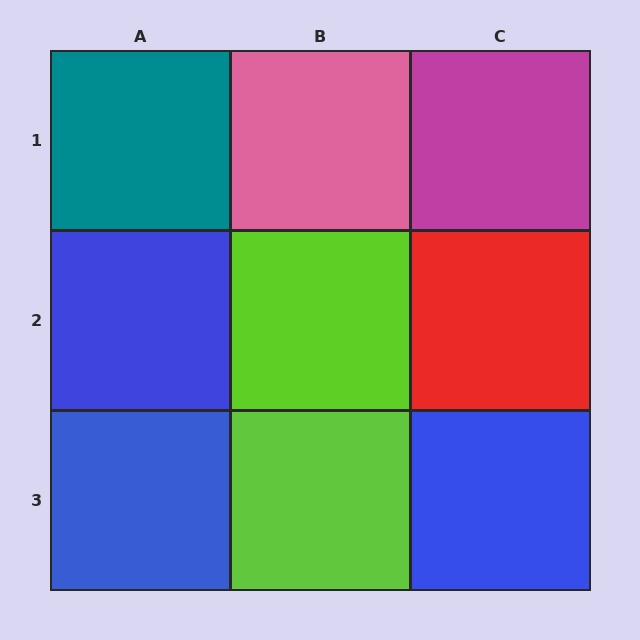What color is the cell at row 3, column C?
Blue.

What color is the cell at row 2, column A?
Blue.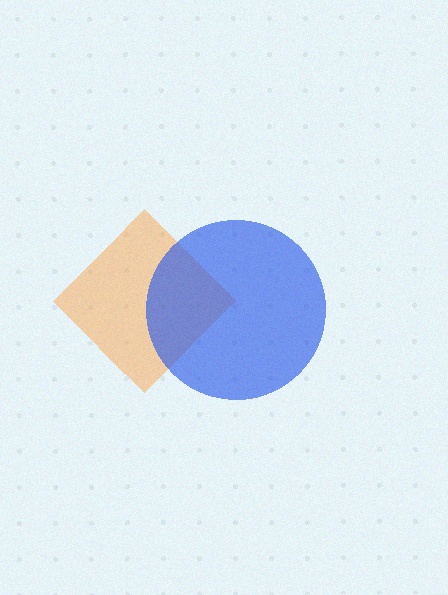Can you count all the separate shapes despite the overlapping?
Yes, there are 2 separate shapes.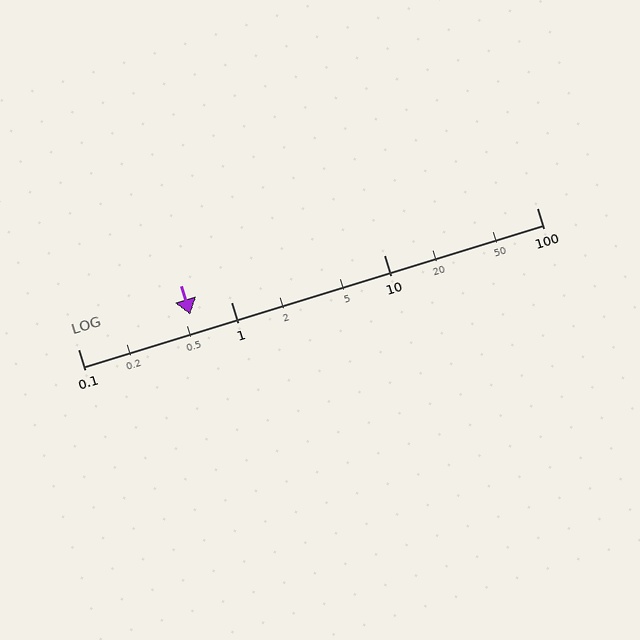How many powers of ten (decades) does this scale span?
The scale spans 3 decades, from 0.1 to 100.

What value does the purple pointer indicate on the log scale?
The pointer indicates approximately 0.54.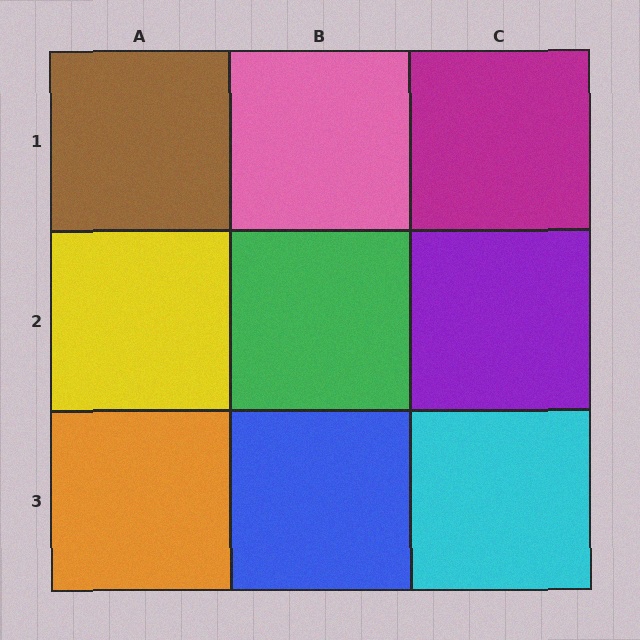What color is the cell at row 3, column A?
Orange.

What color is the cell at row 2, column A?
Yellow.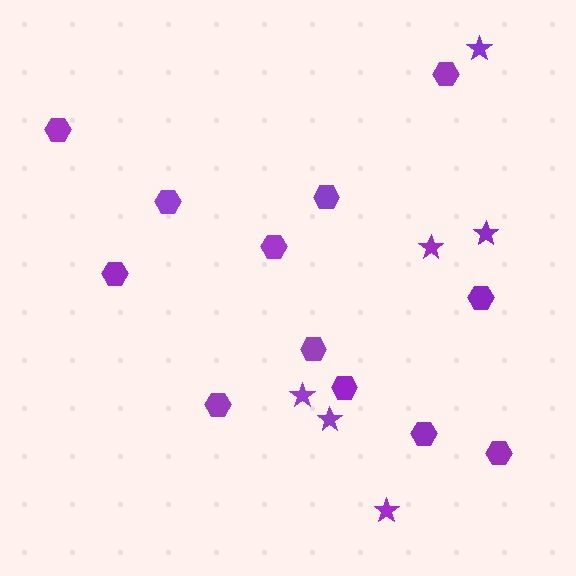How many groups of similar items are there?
There are 2 groups: one group of hexagons (12) and one group of stars (6).